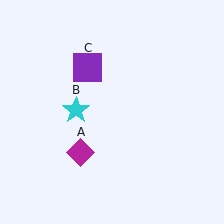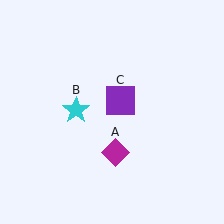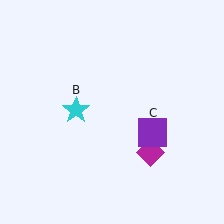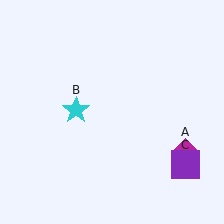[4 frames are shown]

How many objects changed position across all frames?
2 objects changed position: magenta diamond (object A), purple square (object C).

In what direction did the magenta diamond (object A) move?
The magenta diamond (object A) moved right.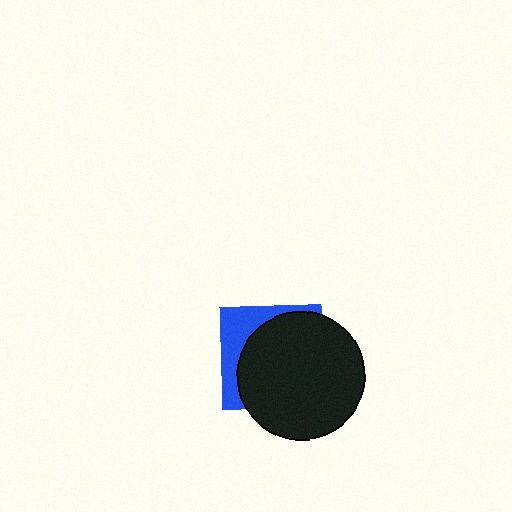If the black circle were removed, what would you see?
You would see the complete blue square.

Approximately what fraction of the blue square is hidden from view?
Roughly 70% of the blue square is hidden behind the black circle.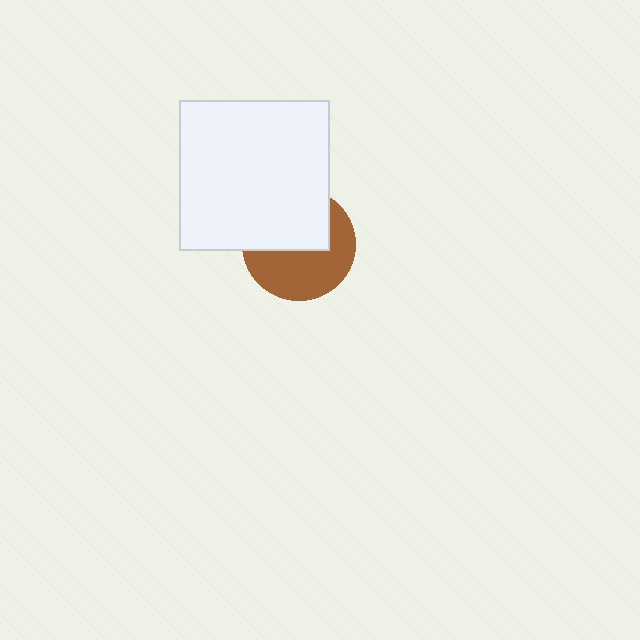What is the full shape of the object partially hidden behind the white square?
The partially hidden object is a brown circle.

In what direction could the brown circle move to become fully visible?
The brown circle could move down. That would shift it out from behind the white square entirely.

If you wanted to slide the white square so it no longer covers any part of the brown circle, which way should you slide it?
Slide it up — that is the most direct way to separate the two shapes.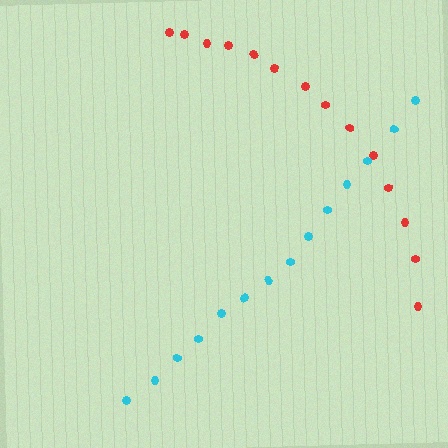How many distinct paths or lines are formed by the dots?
There are 2 distinct paths.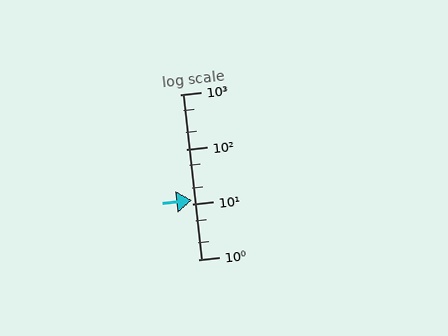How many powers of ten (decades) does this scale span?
The scale spans 3 decades, from 1 to 1000.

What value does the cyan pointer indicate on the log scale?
The pointer indicates approximately 12.